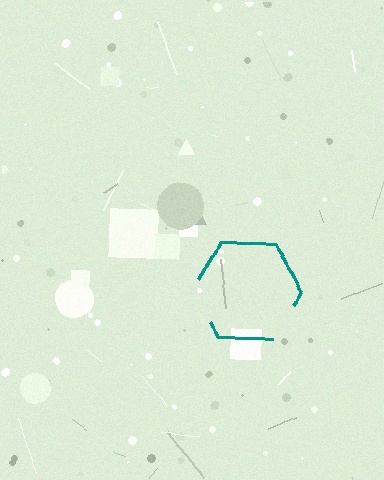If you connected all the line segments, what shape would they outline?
They would outline a hexagon.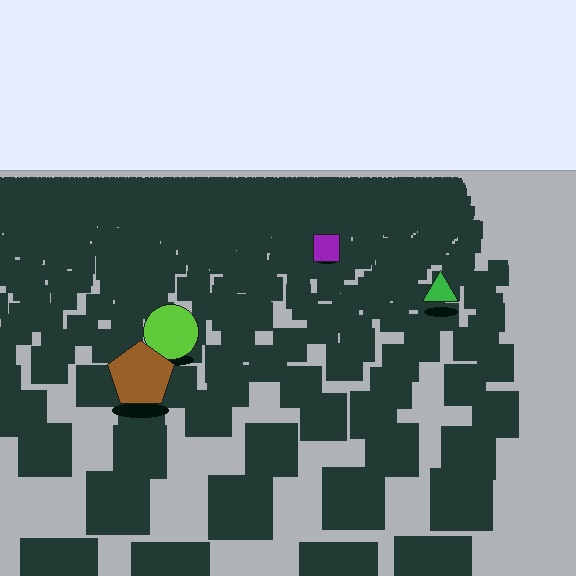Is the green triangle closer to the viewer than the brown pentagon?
No. The brown pentagon is closer — you can tell from the texture gradient: the ground texture is coarser near it.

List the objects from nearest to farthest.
From nearest to farthest: the brown pentagon, the lime circle, the green triangle, the purple square.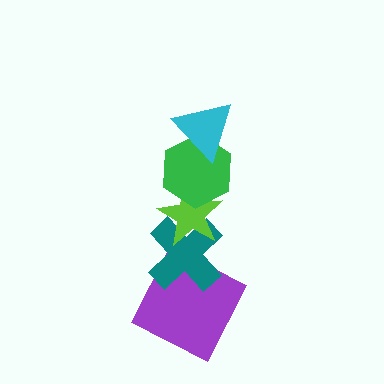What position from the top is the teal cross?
The teal cross is 4th from the top.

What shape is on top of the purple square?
The teal cross is on top of the purple square.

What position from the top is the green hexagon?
The green hexagon is 2nd from the top.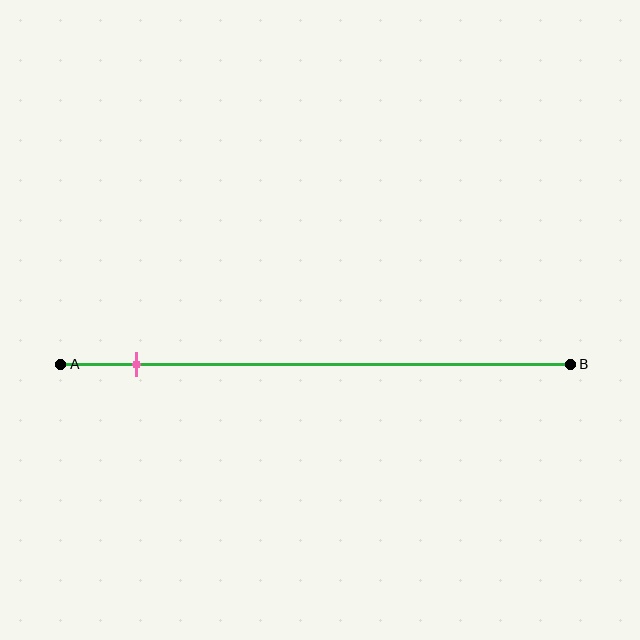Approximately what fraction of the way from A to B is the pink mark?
The pink mark is approximately 15% of the way from A to B.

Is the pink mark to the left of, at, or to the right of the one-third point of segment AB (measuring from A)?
The pink mark is to the left of the one-third point of segment AB.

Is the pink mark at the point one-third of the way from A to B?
No, the mark is at about 15% from A, not at the 33% one-third point.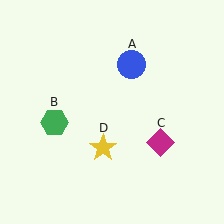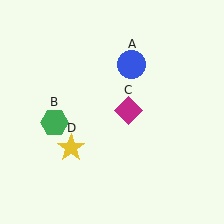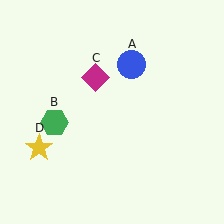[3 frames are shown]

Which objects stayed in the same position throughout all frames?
Blue circle (object A) and green hexagon (object B) remained stationary.